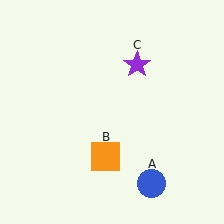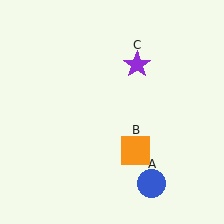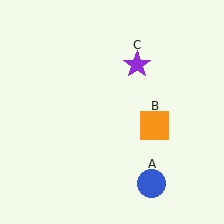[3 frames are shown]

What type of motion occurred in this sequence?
The orange square (object B) rotated counterclockwise around the center of the scene.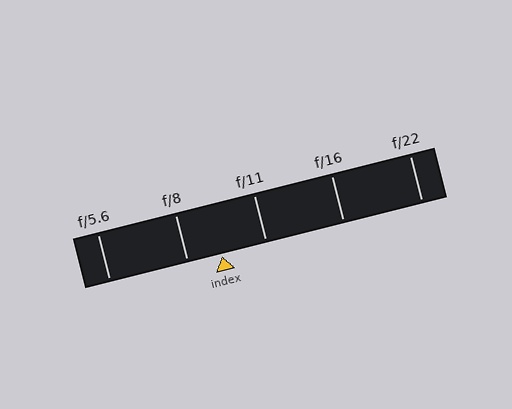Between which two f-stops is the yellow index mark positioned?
The index mark is between f/8 and f/11.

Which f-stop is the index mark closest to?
The index mark is closest to f/8.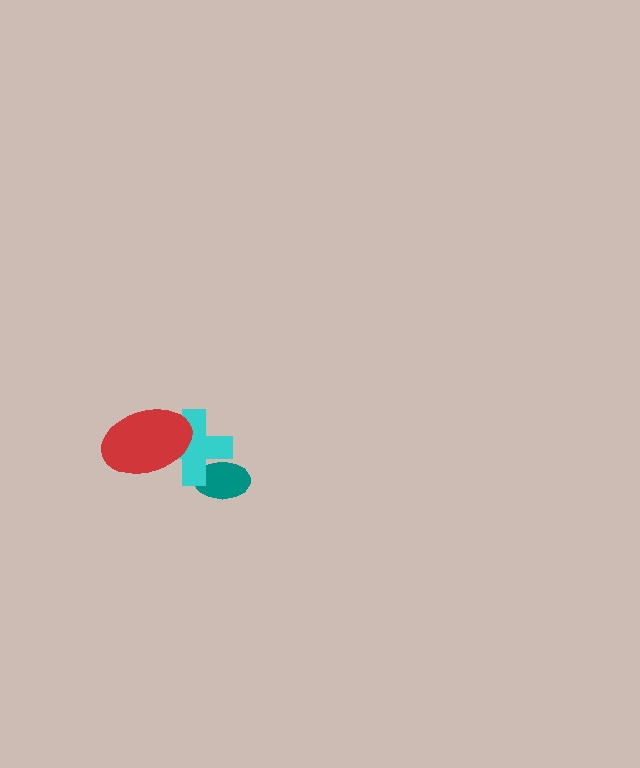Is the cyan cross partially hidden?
Yes, it is partially covered by another shape.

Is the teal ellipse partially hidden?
Yes, it is partially covered by another shape.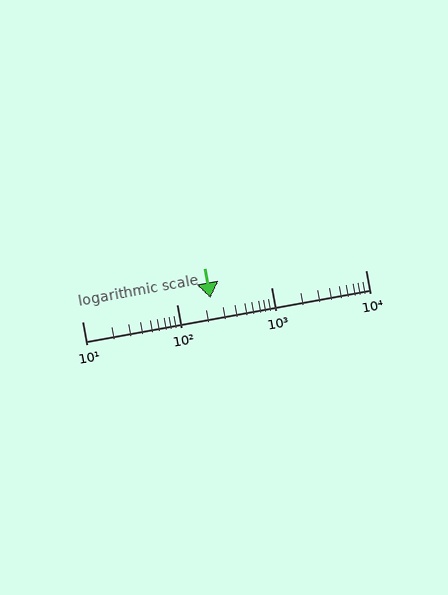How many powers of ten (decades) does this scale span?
The scale spans 3 decades, from 10 to 10000.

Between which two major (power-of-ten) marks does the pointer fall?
The pointer is between 100 and 1000.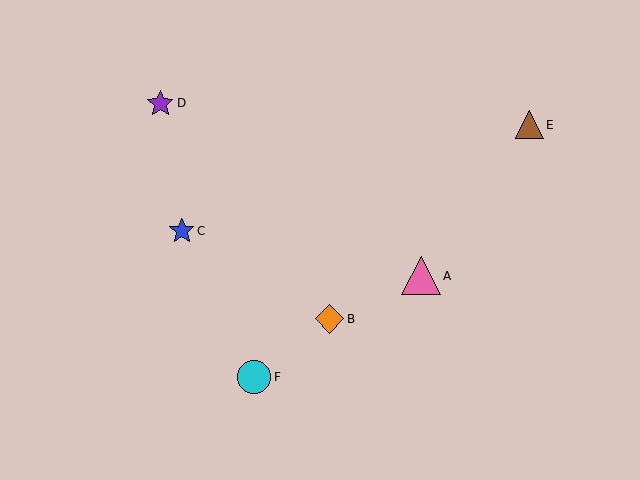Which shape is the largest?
The pink triangle (labeled A) is the largest.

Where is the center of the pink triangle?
The center of the pink triangle is at (421, 276).